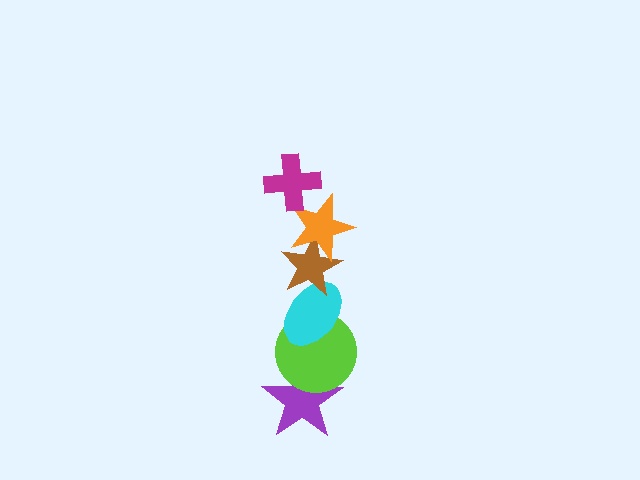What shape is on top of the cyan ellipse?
The brown star is on top of the cyan ellipse.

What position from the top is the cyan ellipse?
The cyan ellipse is 4th from the top.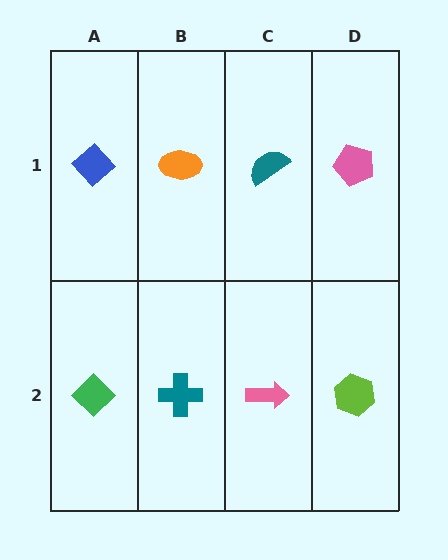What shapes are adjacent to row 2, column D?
A pink pentagon (row 1, column D), a pink arrow (row 2, column C).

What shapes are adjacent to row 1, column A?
A green diamond (row 2, column A), an orange ellipse (row 1, column B).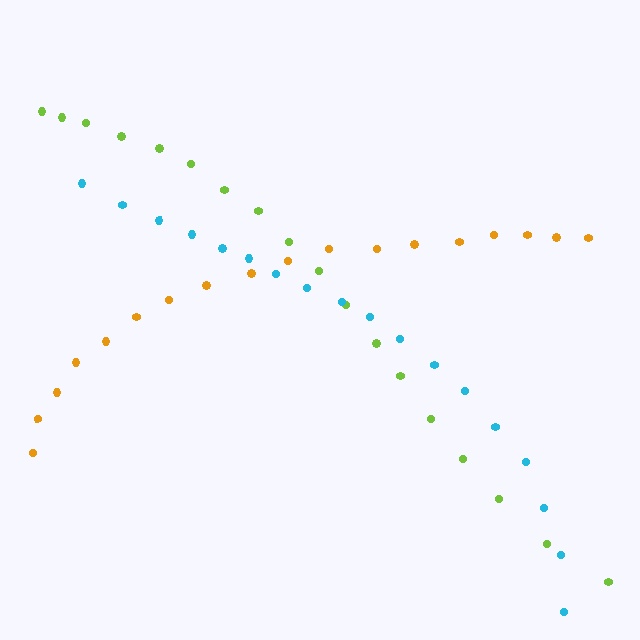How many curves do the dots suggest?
There are 3 distinct paths.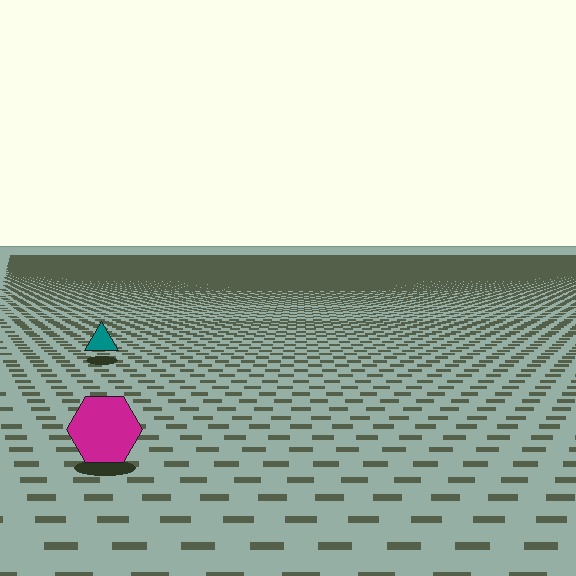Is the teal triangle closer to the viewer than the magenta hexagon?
No. The magenta hexagon is closer — you can tell from the texture gradient: the ground texture is coarser near it.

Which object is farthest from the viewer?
The teal triangle is farthest from the viewer. It appears smaller and the ground texture around it is denser.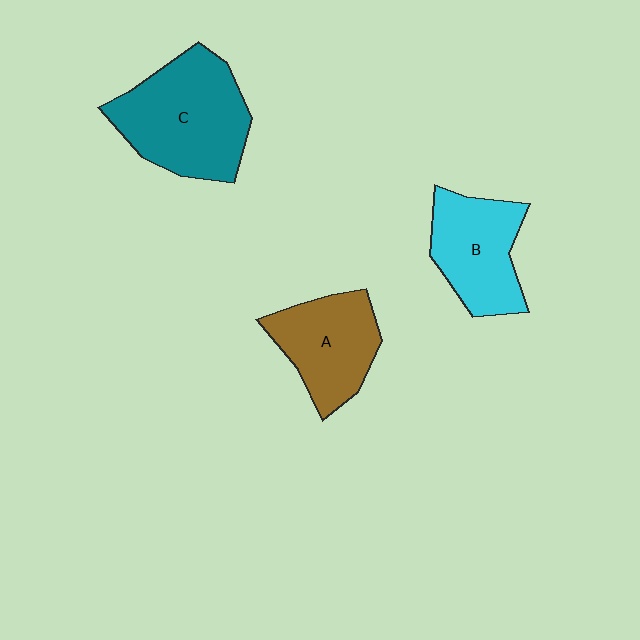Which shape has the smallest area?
Shape A (brown).